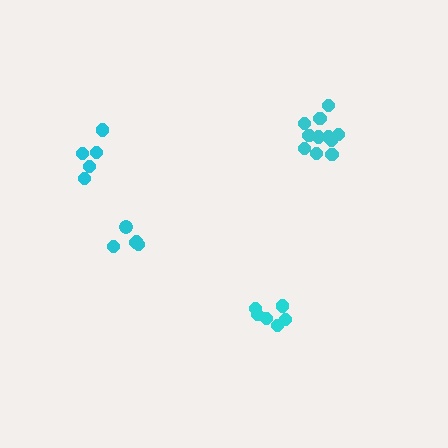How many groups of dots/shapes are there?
There are 4 groups.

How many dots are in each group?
Group 1: 6 dots, Group 2: 11 dots, Group 3: 5 dots, Group 4: 5 dots (27 total).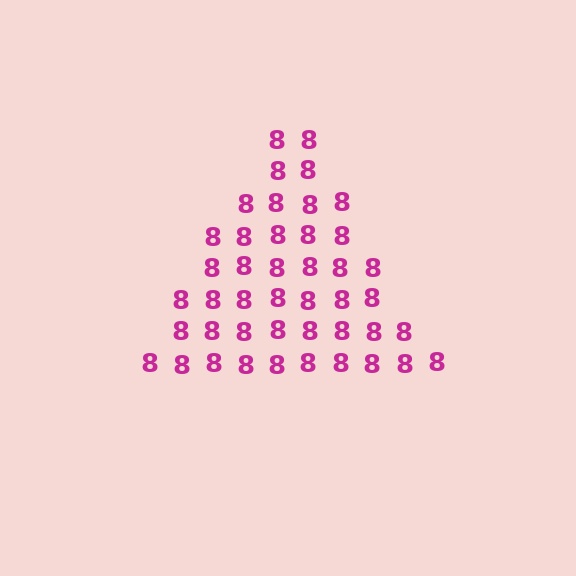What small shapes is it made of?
It is made of small digit 8's.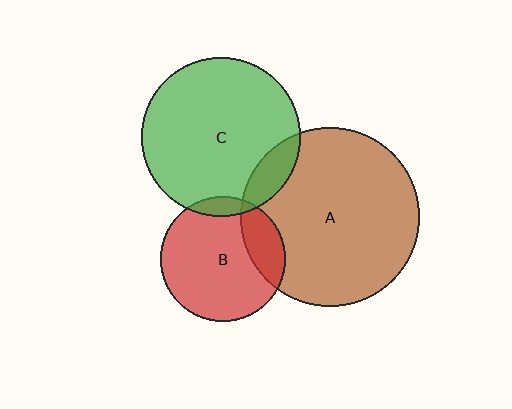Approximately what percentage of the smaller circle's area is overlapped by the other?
Approximately 10%.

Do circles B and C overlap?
Yes.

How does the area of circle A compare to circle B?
Approximately 2.1 times.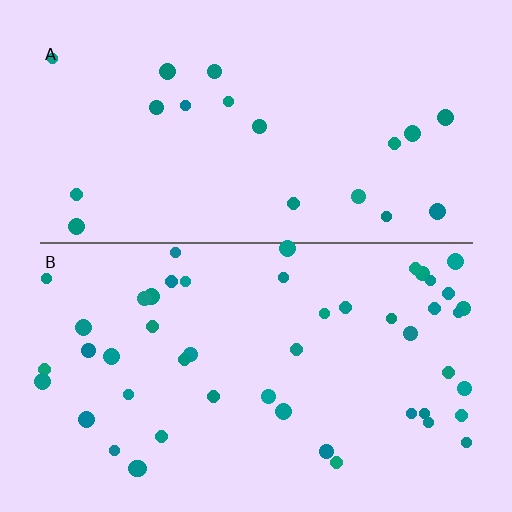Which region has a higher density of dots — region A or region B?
B (the bottom).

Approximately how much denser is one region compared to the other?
Approximately 2.6× — region B over region A.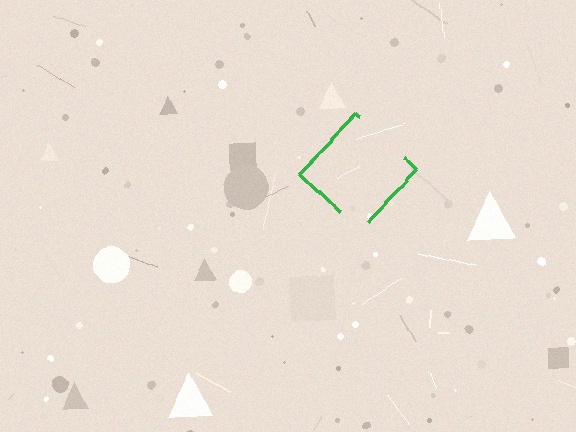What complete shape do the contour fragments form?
The contour fragments form a diamond.